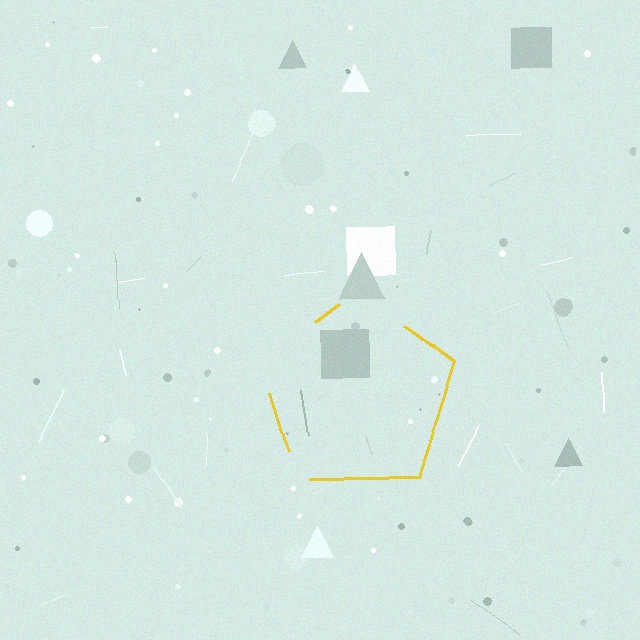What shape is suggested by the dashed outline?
The dashed outline suggests a pentagon.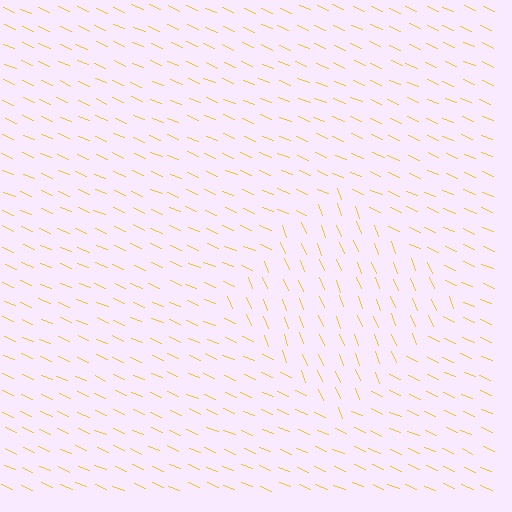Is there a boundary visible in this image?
Yes, there is a texture boundary formed by a change in line orientation.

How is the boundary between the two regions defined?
The boundary is defined purely by a change in line orientation (approximately 45 degrees difference). All lines are the same color and thickness.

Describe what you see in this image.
The image is filled with small yellow line segments. A diamond region in the image has lines oriented differently from the surrounding lines, creating a visible texture boundary.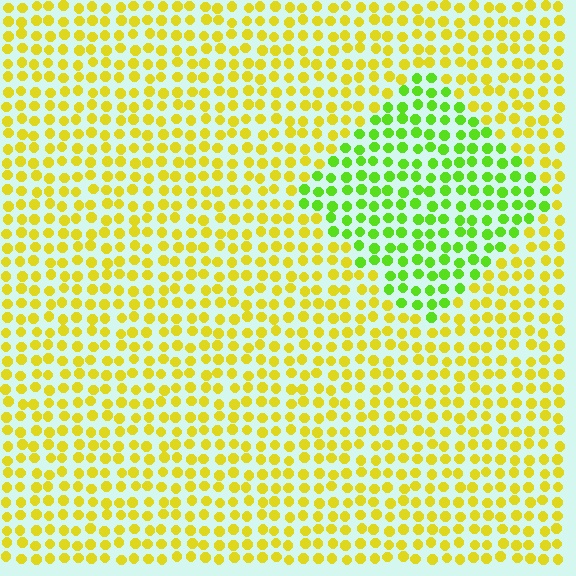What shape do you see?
I see a diamond.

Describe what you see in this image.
The image is filled with small yellow elements in a uniform arrangement. A diamond-shaped region is visible where the elements are tinted to a slightly different hue, forming a subtle color boundary.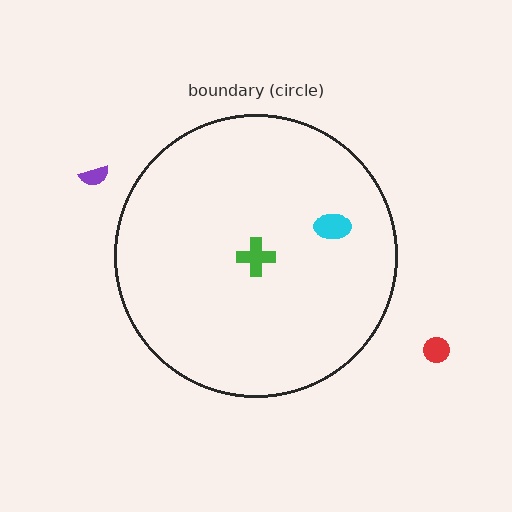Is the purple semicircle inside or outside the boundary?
Outside.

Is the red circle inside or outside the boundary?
Outside.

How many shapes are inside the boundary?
2 inside, 2 outside.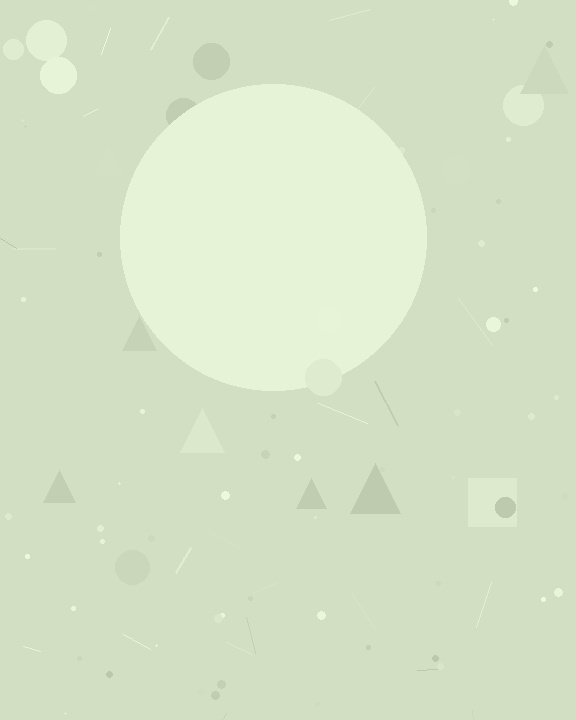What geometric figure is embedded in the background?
A circle is embedded in the background.